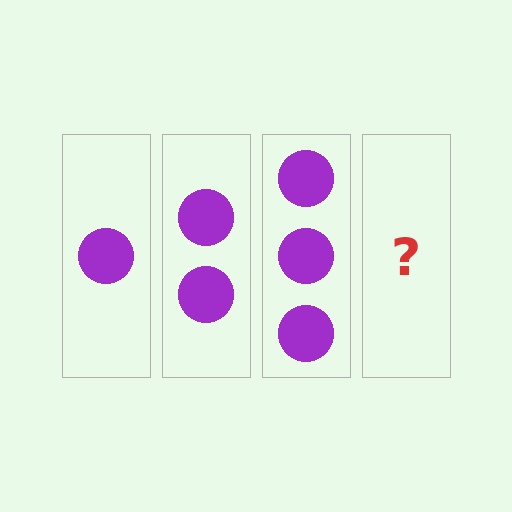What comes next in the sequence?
The next element should be 4 circles.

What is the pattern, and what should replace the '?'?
The pattern is that each step adds one more circle. The '?' should be 4 circles.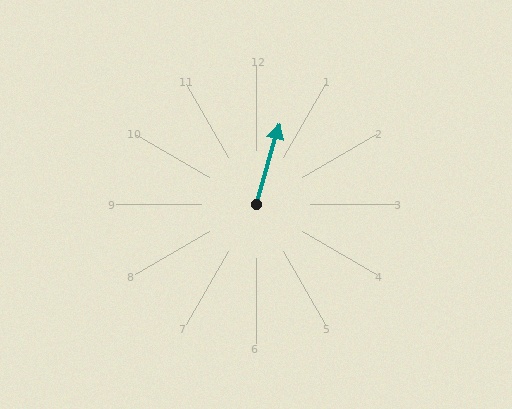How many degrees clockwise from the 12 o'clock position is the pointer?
Approximately 16 degrees.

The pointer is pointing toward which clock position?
Roughly 1 o'clock.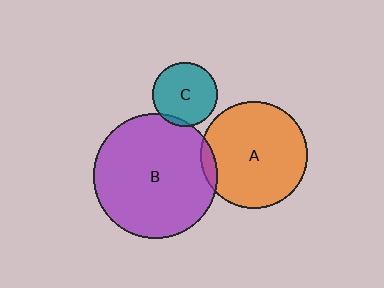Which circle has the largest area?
Circle B (purple).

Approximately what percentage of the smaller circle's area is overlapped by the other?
Approximately 5%.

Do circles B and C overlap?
Yes.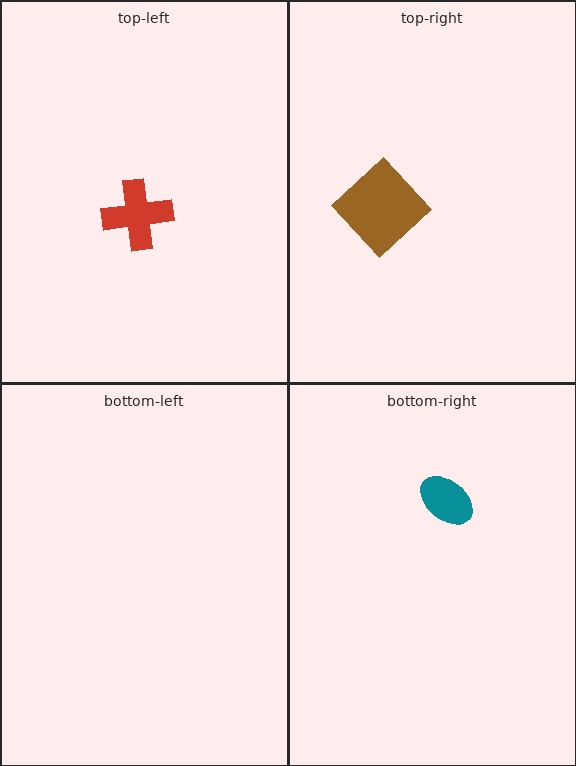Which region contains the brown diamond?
The top-right region.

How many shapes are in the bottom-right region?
1.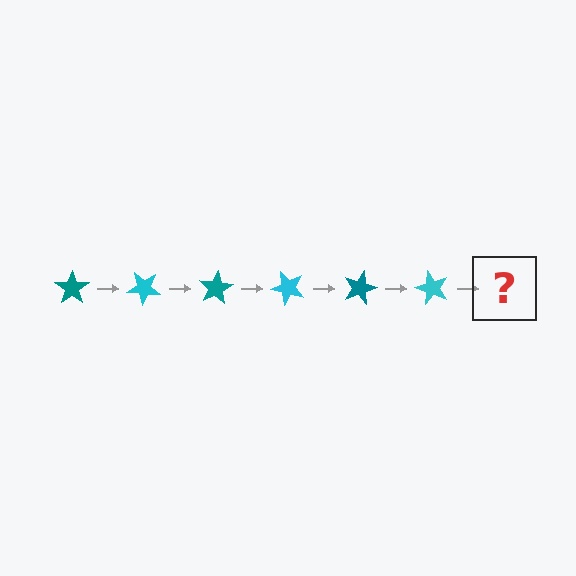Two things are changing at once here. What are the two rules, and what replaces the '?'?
The two rules are that it rotates 40 degrees each step and the color cycles through teal and cyan. The '?' should be a teal star, rotated 240 degrees from the start.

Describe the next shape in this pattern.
It should be a teal star, rotated 240 degrees from the start.